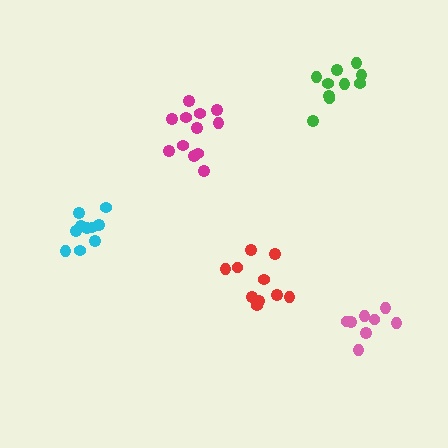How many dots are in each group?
Group 1: 12 dots, Group 2: 11 dots, Group 3: 10 dots, Group 4: 8 dots, Group 5: 10 dots (51 total).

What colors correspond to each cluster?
The clusters are colored: magenta, red, cyan, pink, green.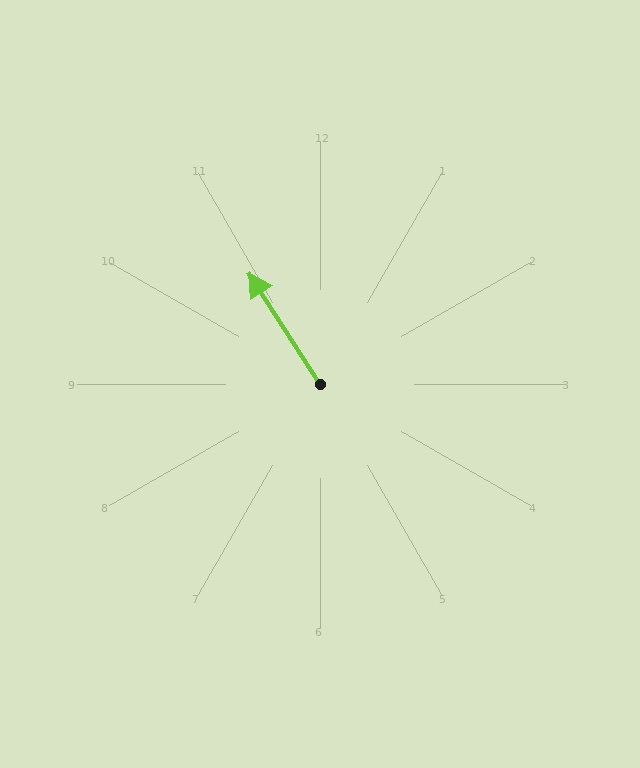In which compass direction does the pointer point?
Northwest.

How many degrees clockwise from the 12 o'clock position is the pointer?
Approximately 327 degrees.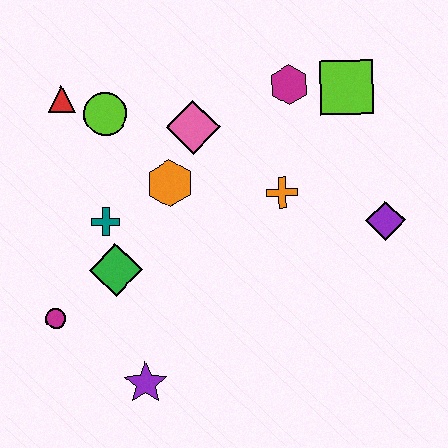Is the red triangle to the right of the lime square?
No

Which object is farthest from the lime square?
The magenta circle is farthest from the lime square.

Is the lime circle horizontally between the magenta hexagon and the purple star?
No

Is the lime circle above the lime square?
No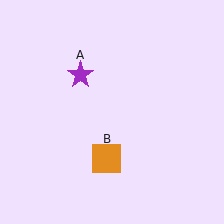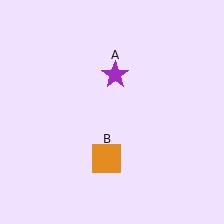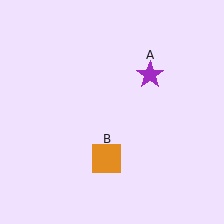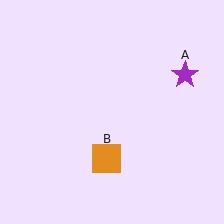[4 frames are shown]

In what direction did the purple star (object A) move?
The purple star (object A) moved right.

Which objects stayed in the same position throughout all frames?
Orange square (object B) remained stationary.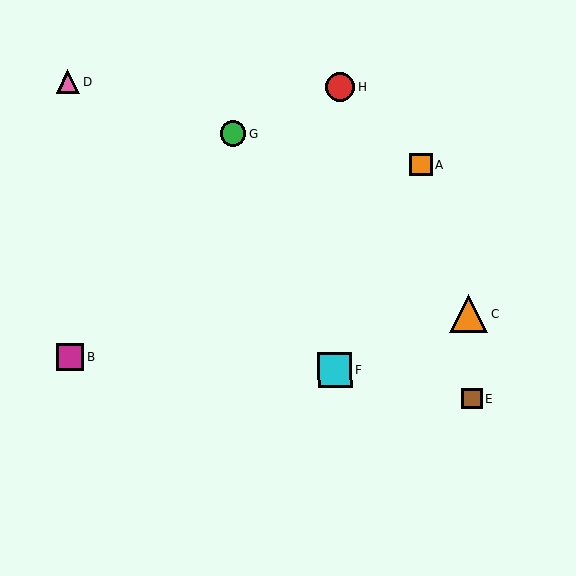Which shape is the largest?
The orange triangle (labeled C) is the largest.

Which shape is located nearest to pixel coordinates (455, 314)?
The orange triangle (labeled C) at (469, 314) is nearest to that location.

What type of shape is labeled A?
Shape A is an orange square.